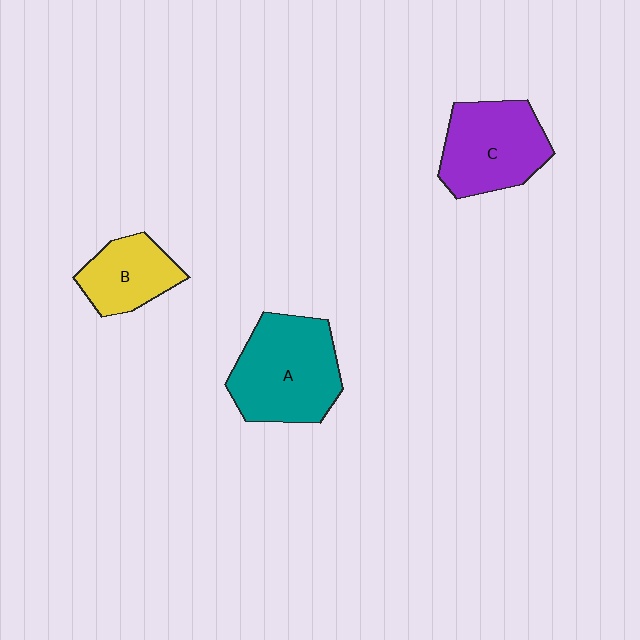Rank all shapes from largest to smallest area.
From largest to smallest: A (teal), C (purple), B (yellow).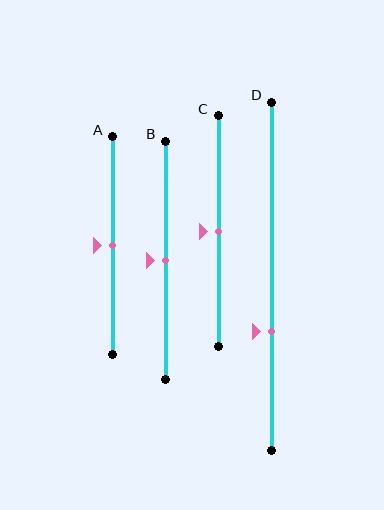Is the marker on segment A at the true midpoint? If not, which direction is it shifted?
Yes, the marker on segment A is at the true midpoint.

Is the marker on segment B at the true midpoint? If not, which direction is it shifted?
Yes, the marker on segment B is at the true midpoint.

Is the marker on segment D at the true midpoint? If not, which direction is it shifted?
No, the marker on segment D is shifted downward by about 16% of the segment length.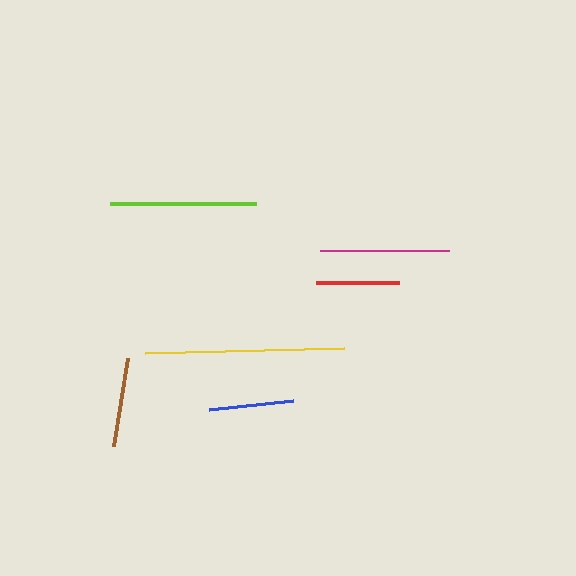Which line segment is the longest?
The yellow line is the longest at approximately 199 pixels.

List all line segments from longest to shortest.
From longest to shortest: yellow, lime, magenta, brown, blue, red.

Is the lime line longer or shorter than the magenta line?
The lime line is longer than the magenta line.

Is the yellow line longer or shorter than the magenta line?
The yellow line is longer than the magenta line.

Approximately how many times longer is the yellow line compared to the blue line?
The yellow line is approximately 2.3 times the length of the blue line.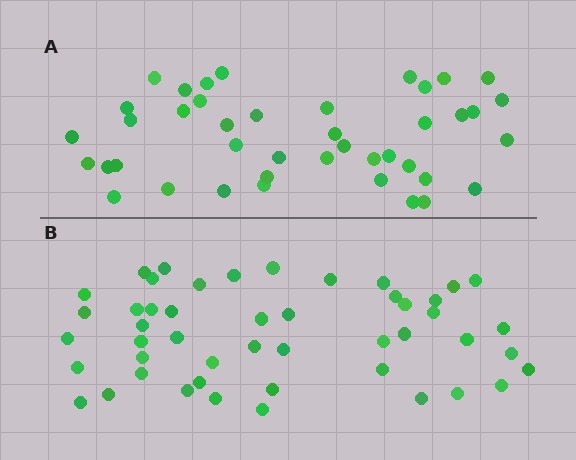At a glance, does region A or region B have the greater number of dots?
Region B (the bottom region) has more dots.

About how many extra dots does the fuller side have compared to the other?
Region B has about 6 more dots than region A.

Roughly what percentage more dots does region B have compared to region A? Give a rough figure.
About 15% more.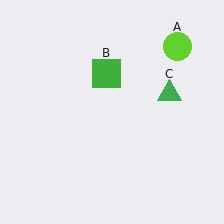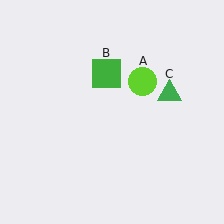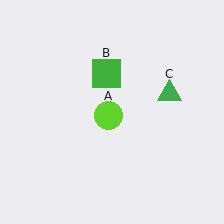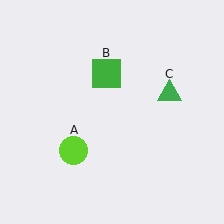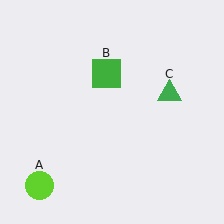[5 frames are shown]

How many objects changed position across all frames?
1 object changed position: lime circle (object A).